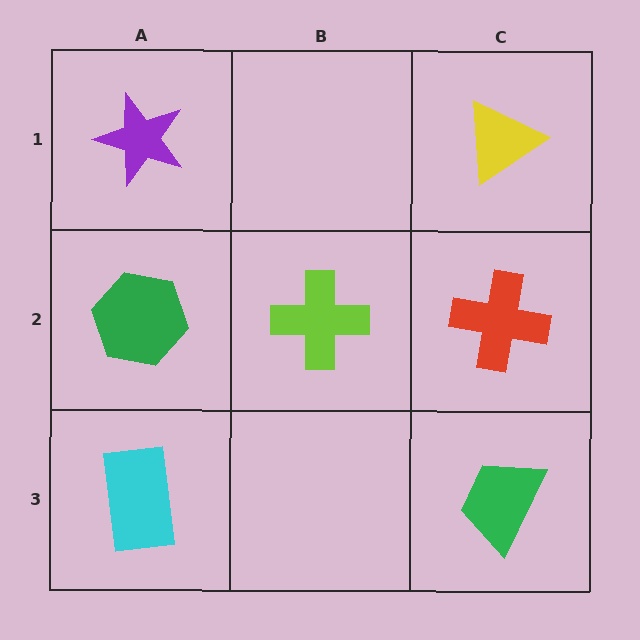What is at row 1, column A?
A purple star.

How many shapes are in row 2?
3 shapes.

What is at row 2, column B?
A lime cross.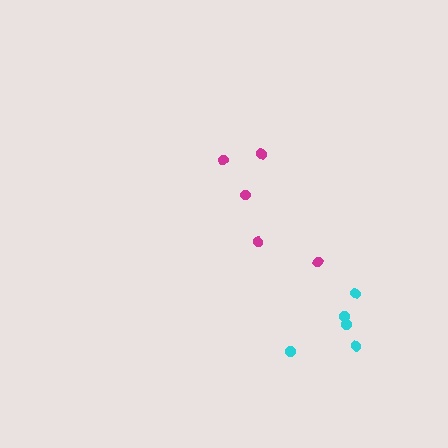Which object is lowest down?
The cyan cluster is bottommost.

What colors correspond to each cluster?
The clusters are colored: cyan, magenta.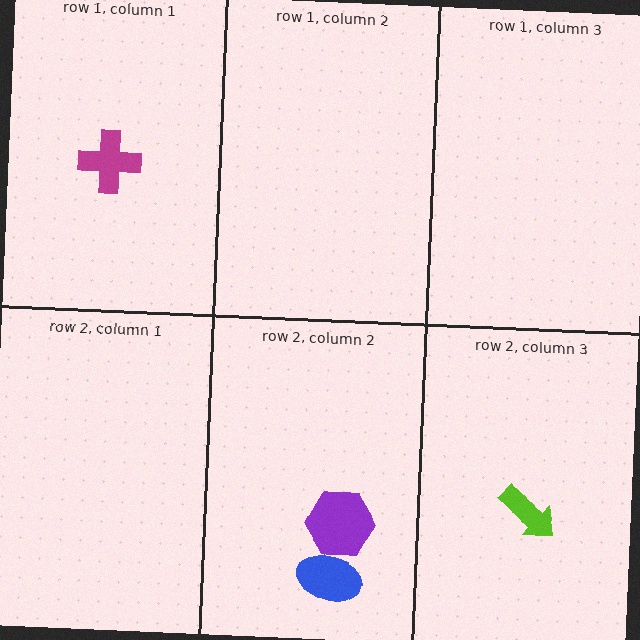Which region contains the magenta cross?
The row 1, column 1 region.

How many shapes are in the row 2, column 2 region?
2.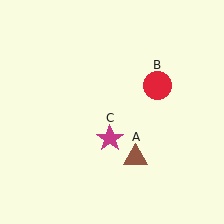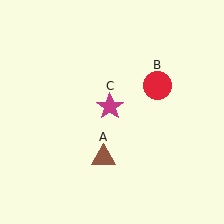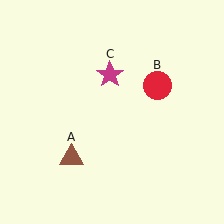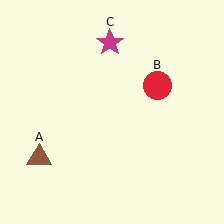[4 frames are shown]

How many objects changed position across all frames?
2 objects changed position: brown triangle (object A), magenta star (object C).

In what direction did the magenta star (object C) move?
The magenta star (object C) moved up.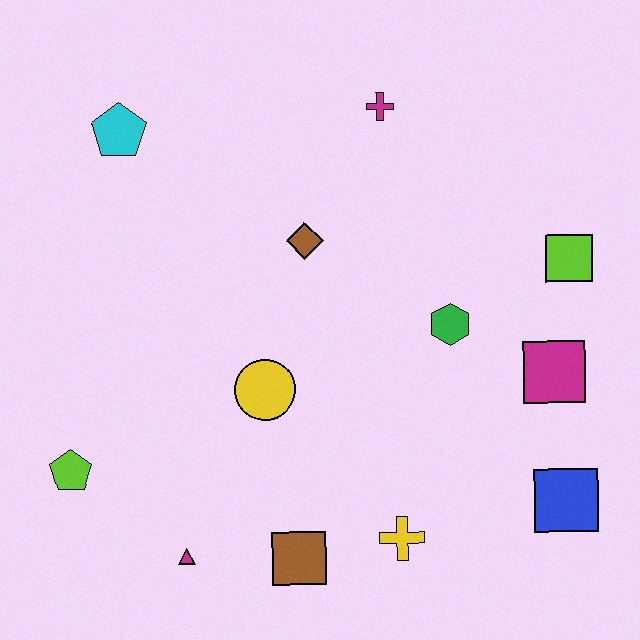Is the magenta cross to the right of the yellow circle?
Yes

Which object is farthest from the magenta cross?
The magenta triangle is farthest from the magenta cross.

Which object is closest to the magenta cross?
The brown diamond is closest to the magenta cross.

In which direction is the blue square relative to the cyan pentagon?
The blue square is to the right of the cyan pentagon.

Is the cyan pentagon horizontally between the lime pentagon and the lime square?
Yes